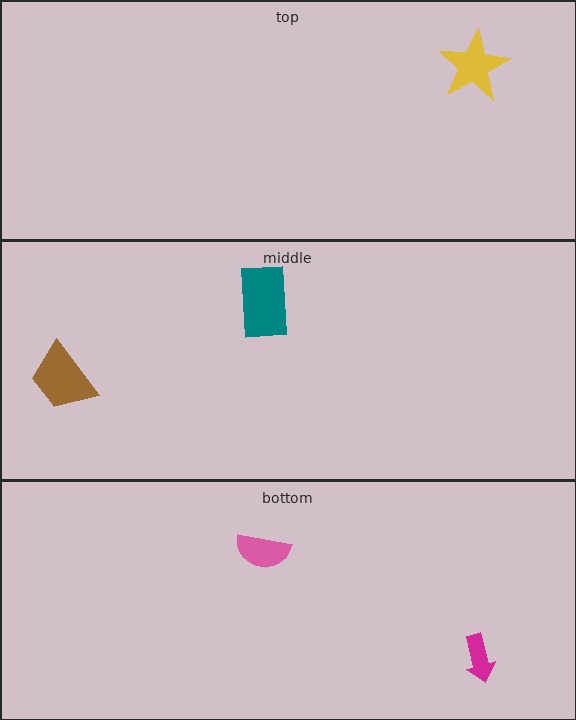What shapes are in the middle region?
The brown trapezoid, the teal rectangle.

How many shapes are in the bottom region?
2.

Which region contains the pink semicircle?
The bottom region.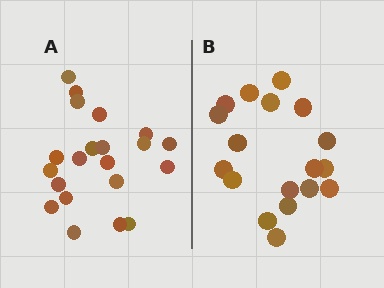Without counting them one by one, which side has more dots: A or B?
Region A (the left region) has more dots.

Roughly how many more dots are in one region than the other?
Region A has just a few more — roughly 2 or 3 more dots than region B.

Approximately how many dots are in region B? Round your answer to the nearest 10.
About 20 dots. (The exact count is 18, which rounds to 20.)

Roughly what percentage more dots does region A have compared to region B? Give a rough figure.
About 15% more.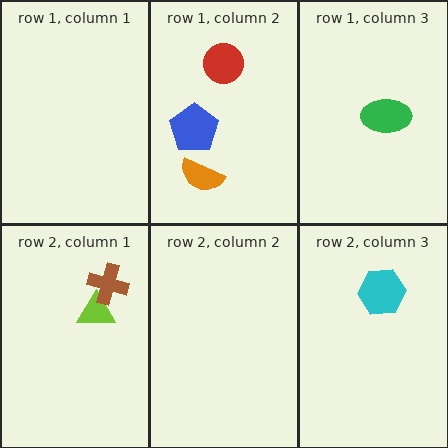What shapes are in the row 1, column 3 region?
The green ellipse.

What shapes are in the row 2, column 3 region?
The cyan hexagon.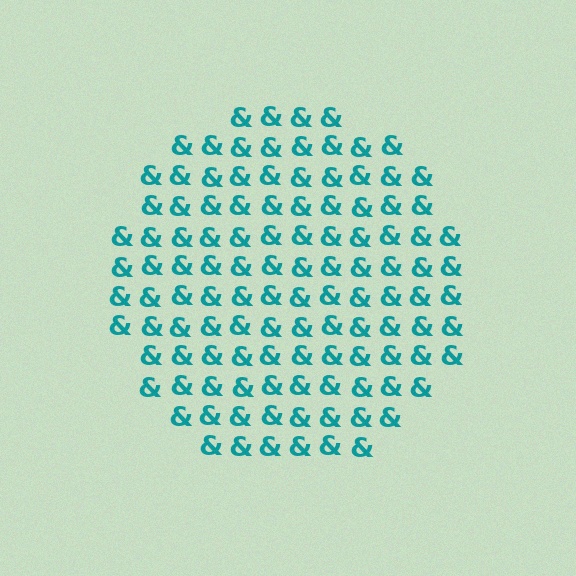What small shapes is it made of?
It is made of small ampersands.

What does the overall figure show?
The overall figure shows a circle.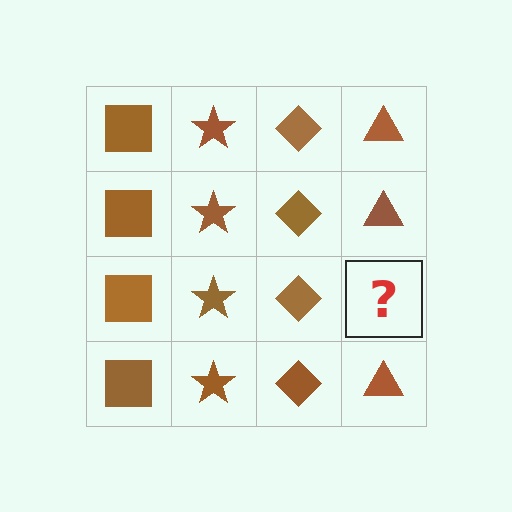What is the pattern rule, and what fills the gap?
The rule is that each column has a consistent shape. The gap should be filled with a brown triangle.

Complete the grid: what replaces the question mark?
The question mark should be replaced with a brown triangle.